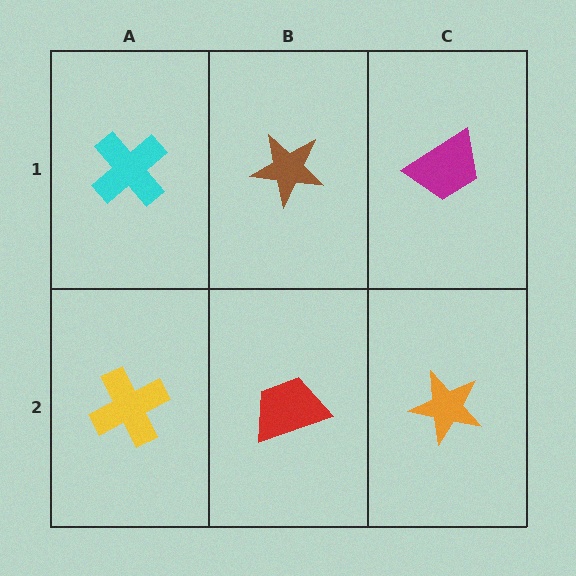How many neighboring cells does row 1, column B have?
3.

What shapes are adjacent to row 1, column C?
An orange star (row 2, column C), a brown star (row 1, column B).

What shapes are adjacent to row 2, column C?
A magenta trapezoid (row 1, column C), a red trapezoid (row 2, column B).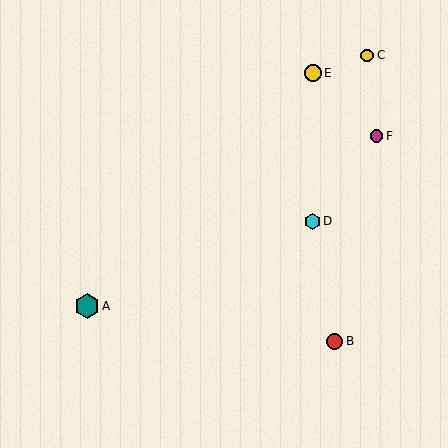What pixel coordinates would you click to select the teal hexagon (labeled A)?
Click at (87, 306) to select the teal hexagon A.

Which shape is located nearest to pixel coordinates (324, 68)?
The yellow circle (labeled E) at (313, 73) is nearest to that location.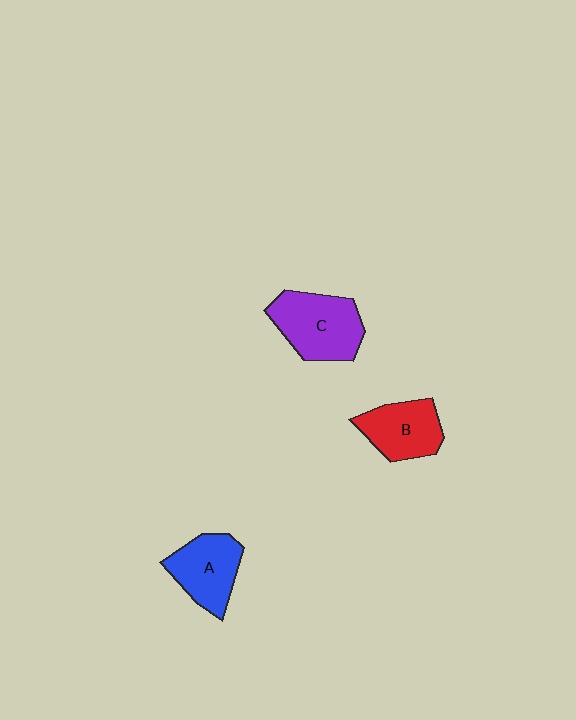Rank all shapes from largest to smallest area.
From largest to smallest: C (purple), A (blue), B (red).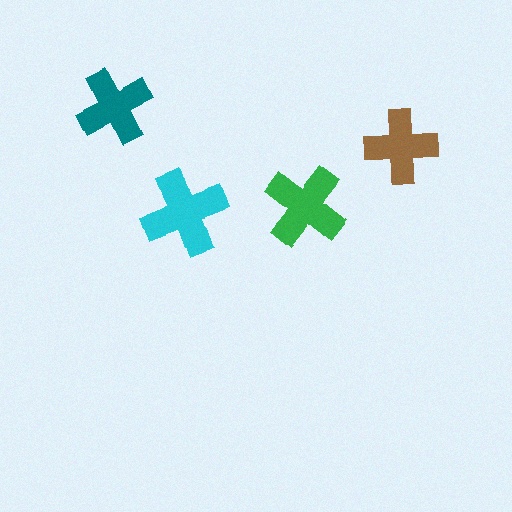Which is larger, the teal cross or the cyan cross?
The cyan one.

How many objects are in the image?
There are 4 objects in the image.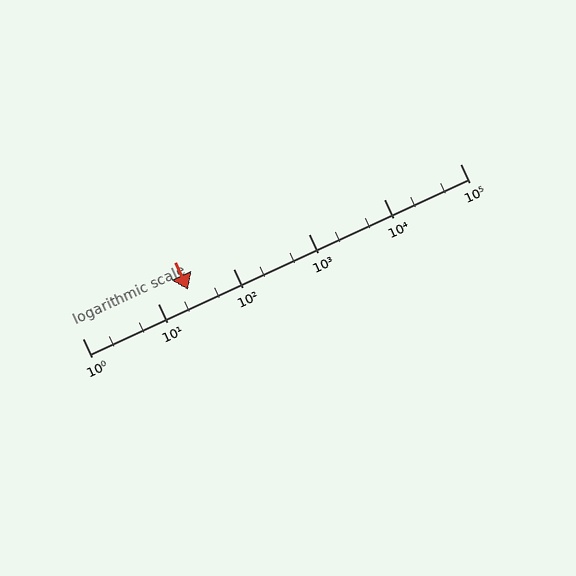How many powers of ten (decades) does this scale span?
The scale spans 5 decades, from 1 to 100000.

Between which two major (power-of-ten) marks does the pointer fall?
The pointer is between 10 and 100.